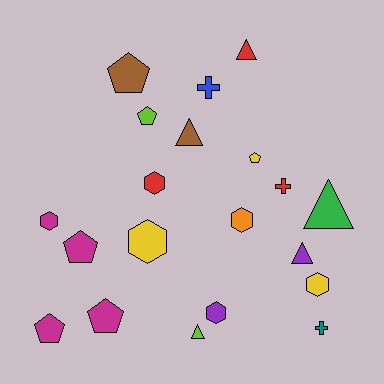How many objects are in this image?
There are 20 objects.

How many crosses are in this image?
There are 3 crosses.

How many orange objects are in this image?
There is 1 orange object.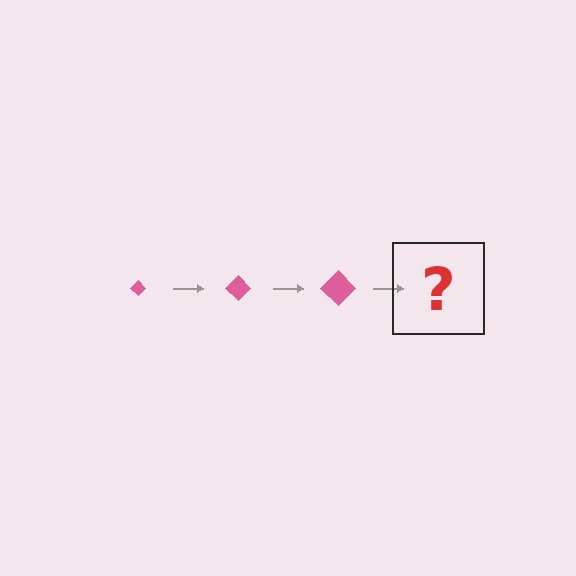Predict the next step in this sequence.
The next step is a pink diamond, larger than the previous one.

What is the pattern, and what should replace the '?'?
The pattern is that the diamond gets progressively larger each step. The '?' should be a pink diamond, larger than the previous one.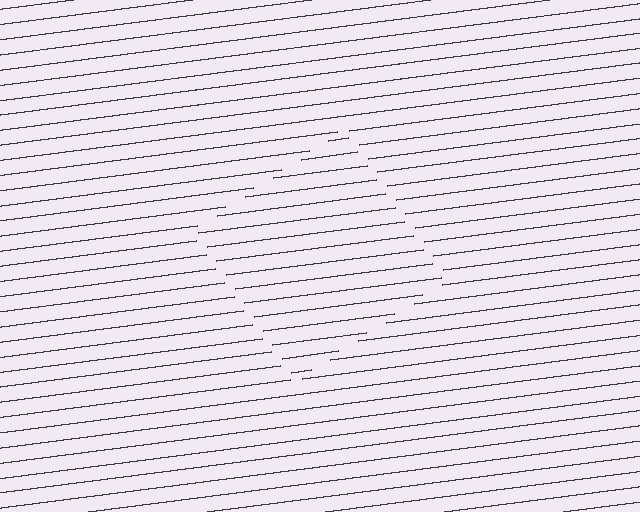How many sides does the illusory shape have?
4 sides — the line-ends trace a square.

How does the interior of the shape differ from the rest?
The interior of the shape contains the same grating, shifted by half a period — the contour is defined by the phase discontinuity where line-ends from the inner and outer gratings abut.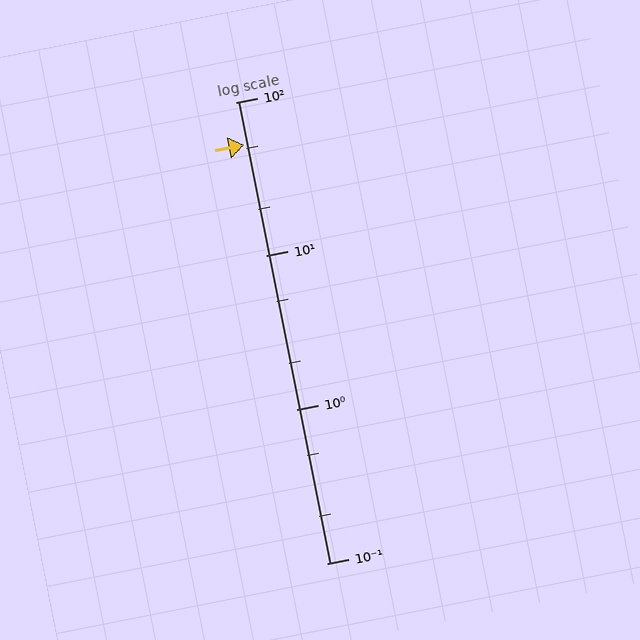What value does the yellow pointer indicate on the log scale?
The pointer indicates approximately 53.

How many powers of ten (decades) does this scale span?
The scale spans 3 decades, from 0.1 to 100.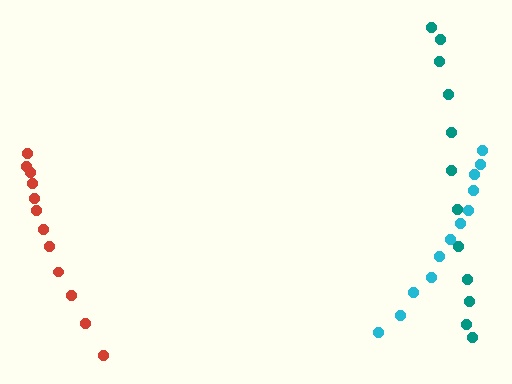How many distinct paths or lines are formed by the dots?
There are 3 distinct paths.